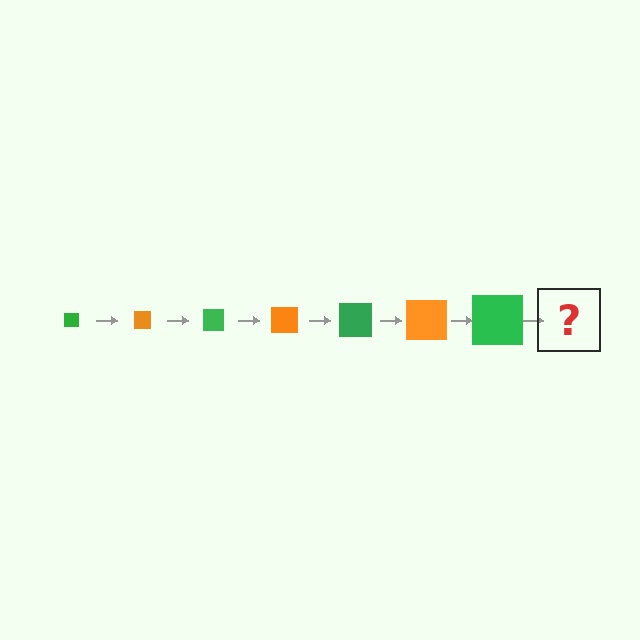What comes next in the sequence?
The next element should be an orange square, larger than the previous one.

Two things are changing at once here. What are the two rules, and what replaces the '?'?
The two rules are that the square grows larger each step and the color cycles through green and orange. The '?' should be an orange square, larger than the previous one.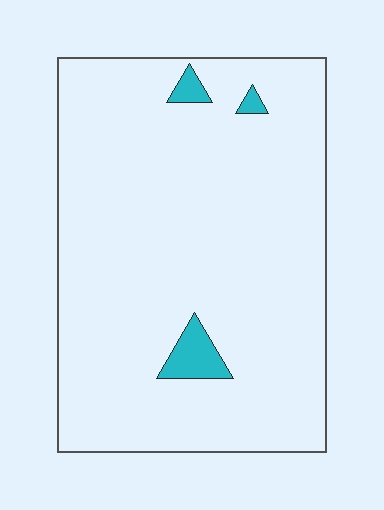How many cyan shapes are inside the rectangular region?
3.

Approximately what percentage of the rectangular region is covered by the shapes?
Approximately 5%.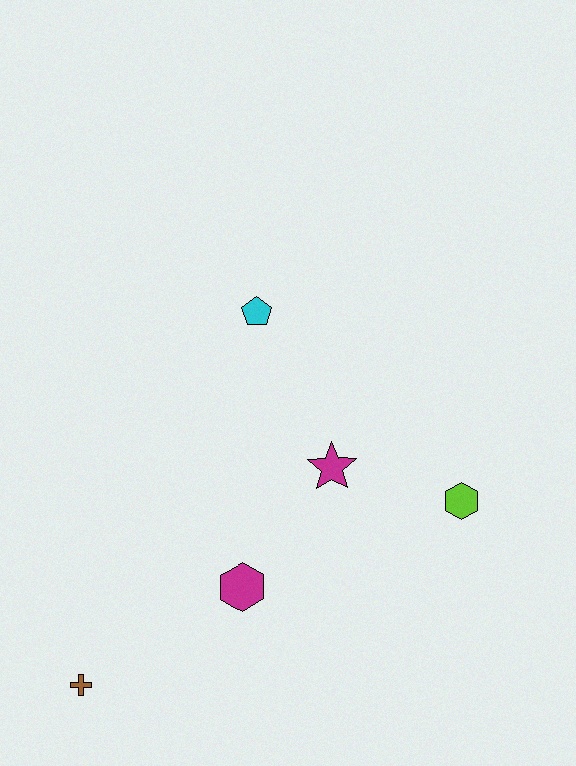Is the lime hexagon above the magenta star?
No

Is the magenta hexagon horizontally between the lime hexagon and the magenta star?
No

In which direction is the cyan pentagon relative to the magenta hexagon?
The cyan pentagon is above the magenta hexagon.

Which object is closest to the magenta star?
The lime hexagon is closest to the magenta star.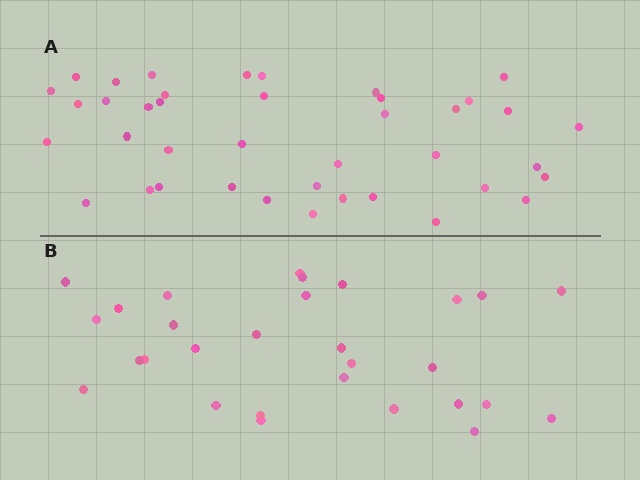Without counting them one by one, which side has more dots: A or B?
Region A (the top region) has more dots.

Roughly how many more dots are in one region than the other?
Region A has roughly 12 or so more dots than region B.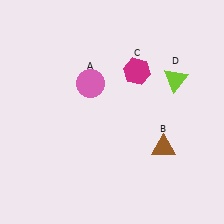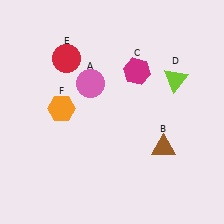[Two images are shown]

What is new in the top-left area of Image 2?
A red circle (E) was added in the top-left area of Image 2.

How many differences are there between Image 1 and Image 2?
There are 2 differences between the two images.